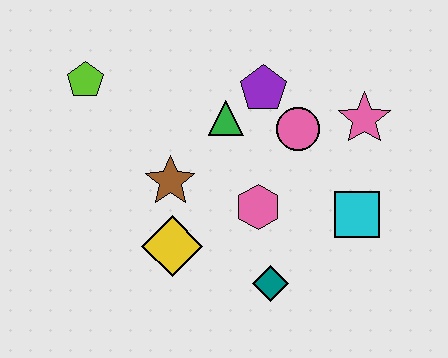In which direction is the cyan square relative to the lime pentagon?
The cyan square is to the right of the lime pentagon.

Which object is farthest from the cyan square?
The lime pentagon is farthest from the cyan square.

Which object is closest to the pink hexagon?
The teal diamond is closest to the pink hexagon.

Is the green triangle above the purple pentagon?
No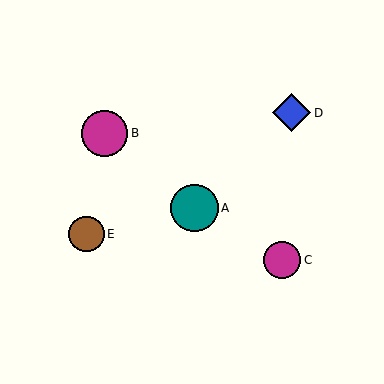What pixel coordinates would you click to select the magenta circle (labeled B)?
Click at (105, 133) to select the magenta circle B.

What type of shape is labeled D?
Shape D is a blue diamond.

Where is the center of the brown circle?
The center of the brown circle is at (86, 234).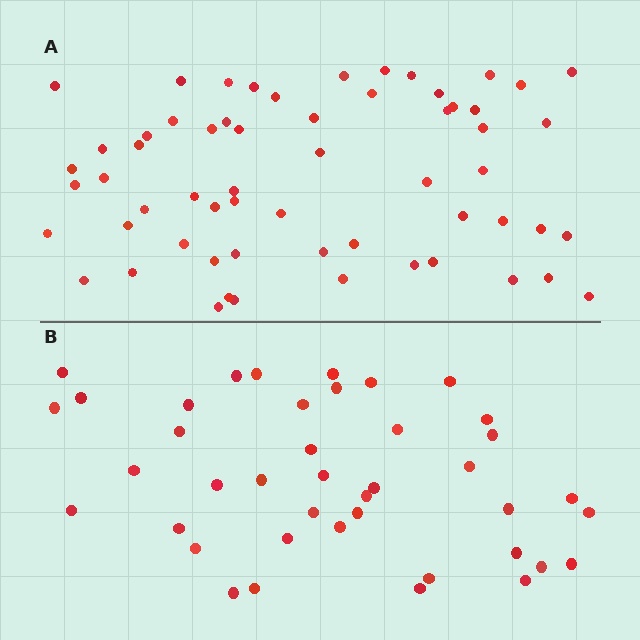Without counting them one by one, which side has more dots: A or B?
Region A (the top region) has more dots.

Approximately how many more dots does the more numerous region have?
Region A has approximately 20 more dots than region B.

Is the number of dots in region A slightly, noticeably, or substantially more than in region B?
Region A has substantially more. The ratio is roughly 1.5 to 1.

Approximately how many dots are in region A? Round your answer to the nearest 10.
About 60 dots.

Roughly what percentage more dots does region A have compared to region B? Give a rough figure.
About 45% more.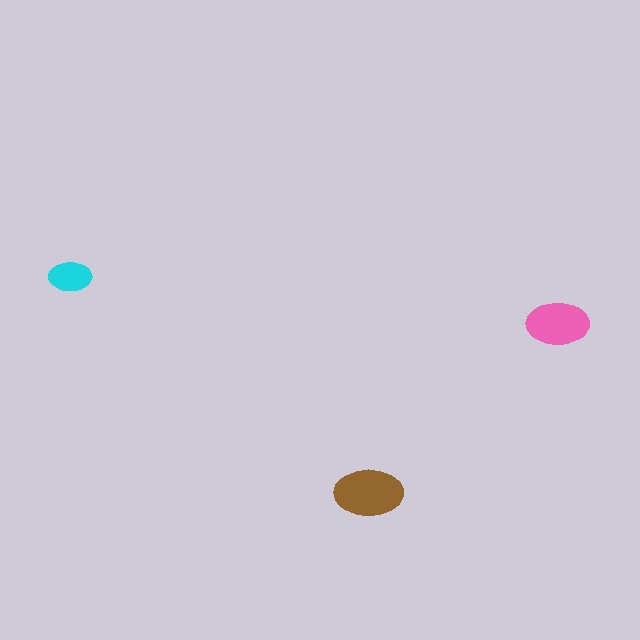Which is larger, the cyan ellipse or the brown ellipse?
The brown one.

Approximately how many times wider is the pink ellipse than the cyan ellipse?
About 1.5 times wider.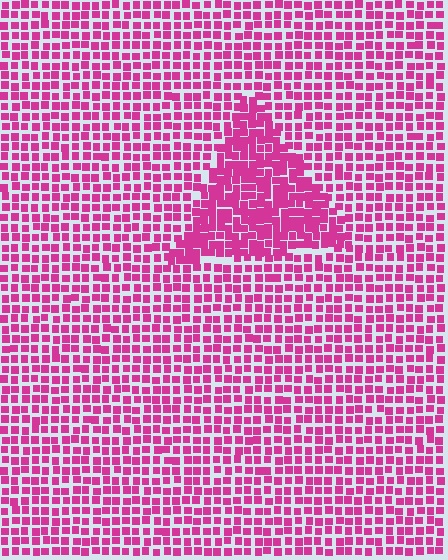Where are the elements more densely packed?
The elements are more densely packed inside the triangle boundary.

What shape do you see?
I see a triangle.